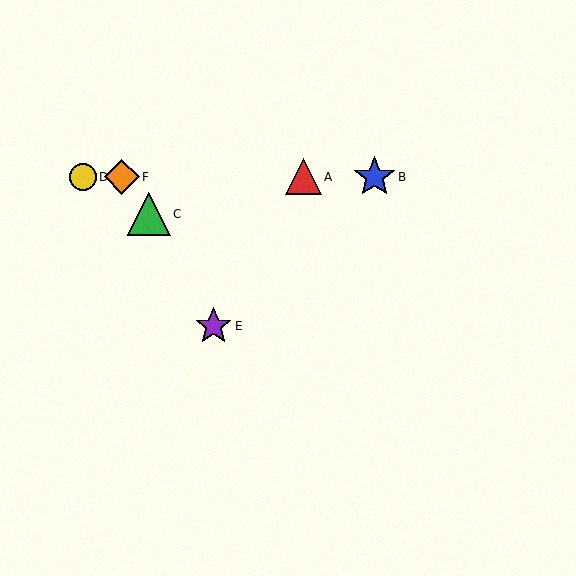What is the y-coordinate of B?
Object B is at y≈177.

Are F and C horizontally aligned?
No, F is at y≈177 and C is at y≈214.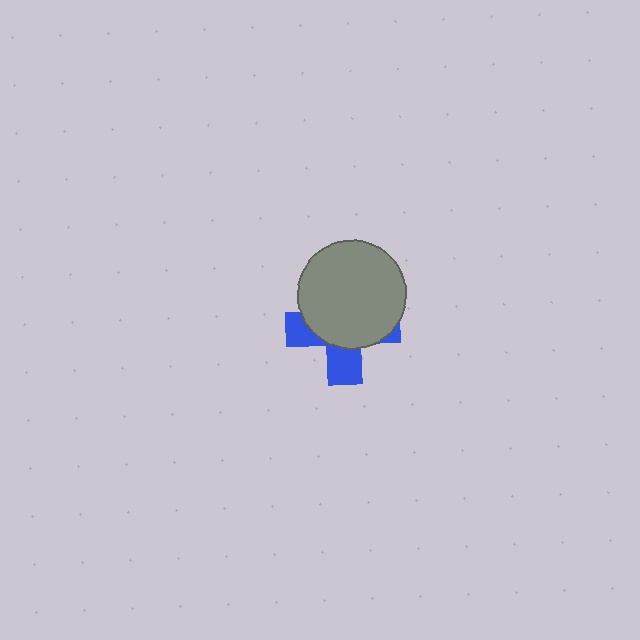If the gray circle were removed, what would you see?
You would see the complete blue cross.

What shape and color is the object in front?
The object in front is a gray circle.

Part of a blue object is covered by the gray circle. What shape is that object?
It is a cross.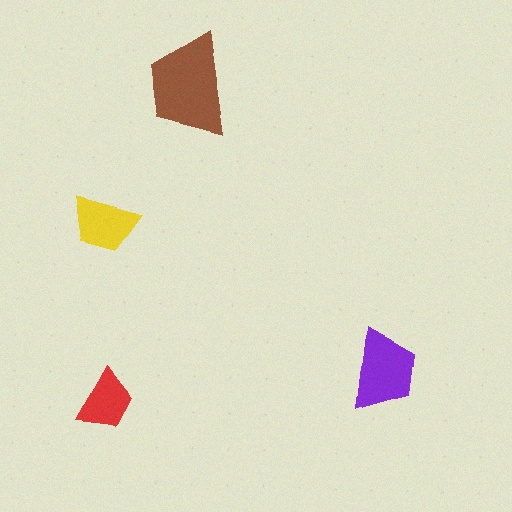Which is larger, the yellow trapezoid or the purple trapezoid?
The purple one.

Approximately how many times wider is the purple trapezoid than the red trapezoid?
About 1.5 times wider.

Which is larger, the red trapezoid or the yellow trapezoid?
The yellow one.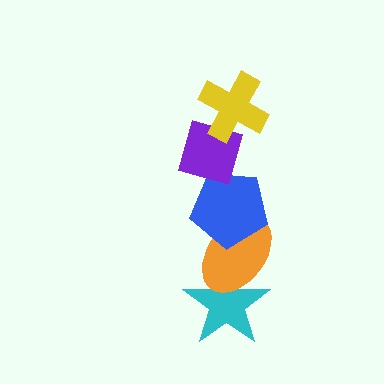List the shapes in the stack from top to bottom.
From top to bottom: the yellow cross, the purple diamond, the blue pentagon, the orange ellipse, the cyan star.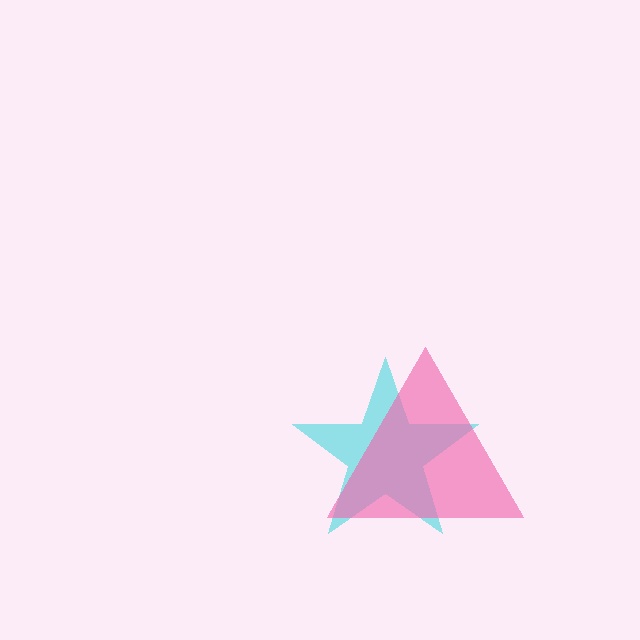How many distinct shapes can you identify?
There are 2 distinct shapes: a cyan star, a pink triangle.